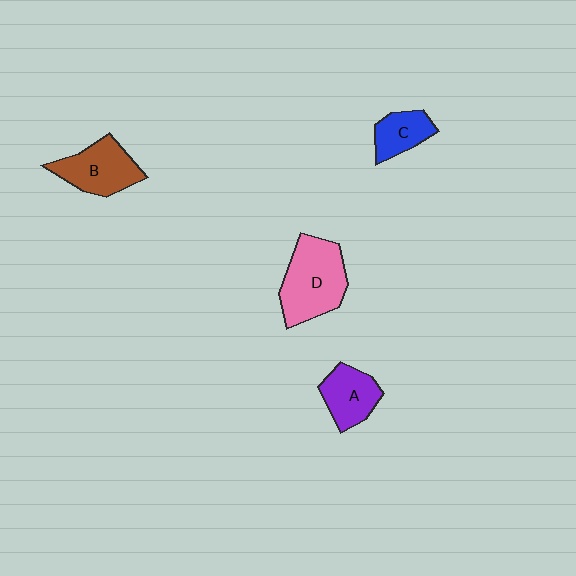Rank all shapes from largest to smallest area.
From largest to smallest: D (pink), B (brown), A (purple), C (blue).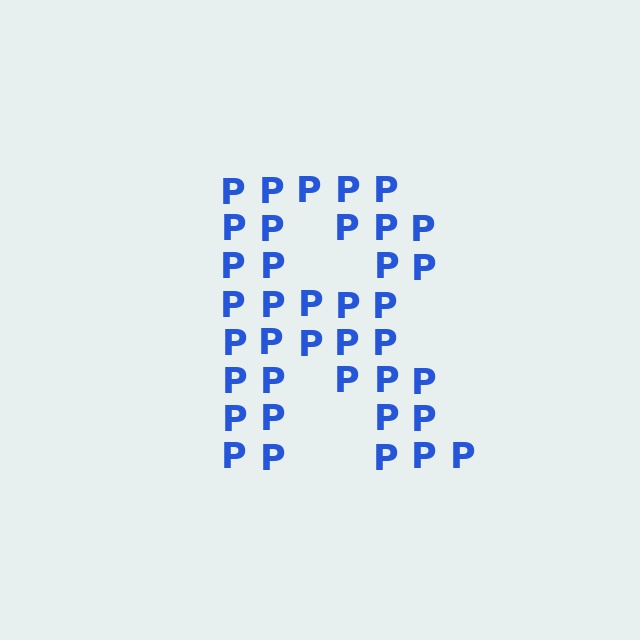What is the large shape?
The large shape is the letter R.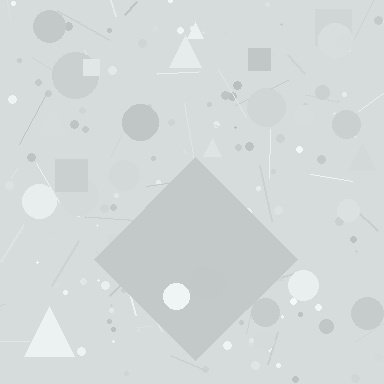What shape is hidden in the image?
A diamond is hidden in the image.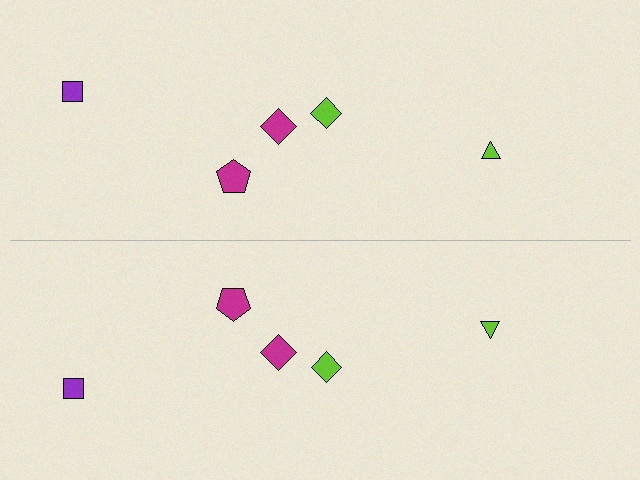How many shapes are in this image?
There are 10 shapes in this image.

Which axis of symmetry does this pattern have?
The pattern has a horizontal axis of symmetry running through the center of the image.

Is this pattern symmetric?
Yes, this pattern has bilateral (reflection) symmetry.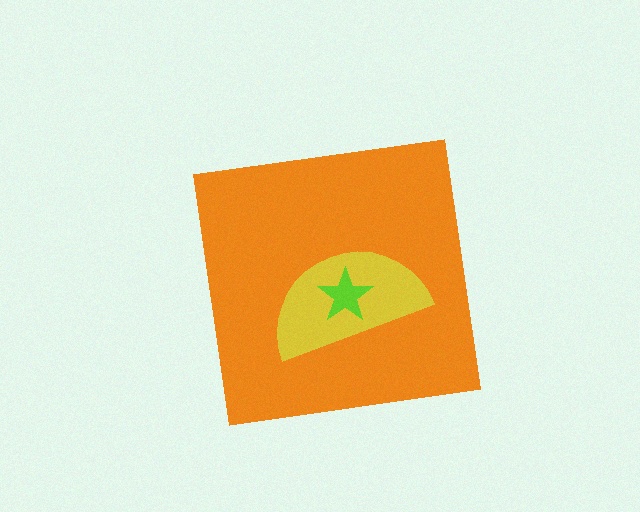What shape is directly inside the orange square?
The yellow semicircle.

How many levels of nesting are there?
3.